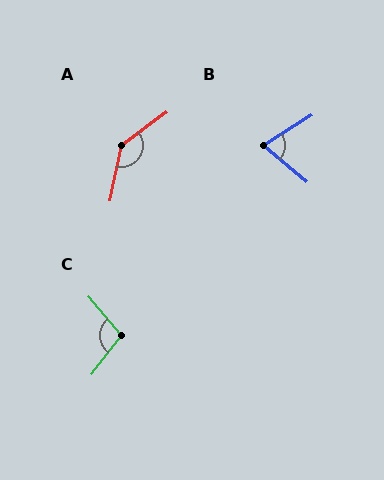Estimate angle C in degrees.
Approximately 103 degrees.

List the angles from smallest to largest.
B (73°), C (103°), A (137°).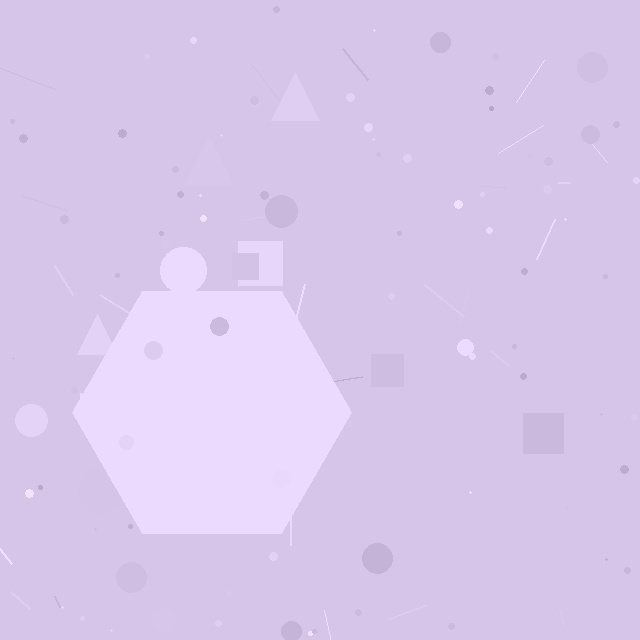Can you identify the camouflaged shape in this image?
The camouflaged shape is a hexagon.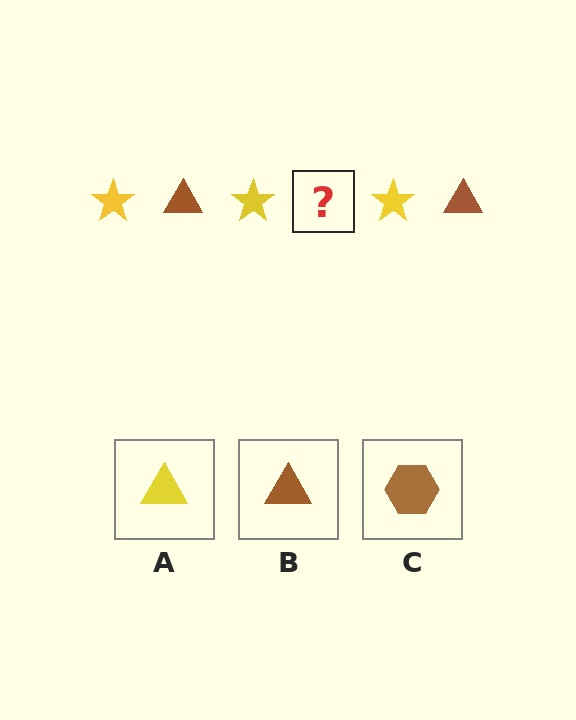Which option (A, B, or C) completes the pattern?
B.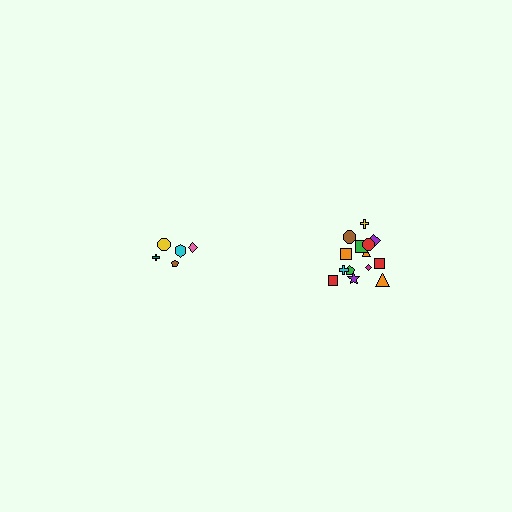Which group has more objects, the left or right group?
The right group.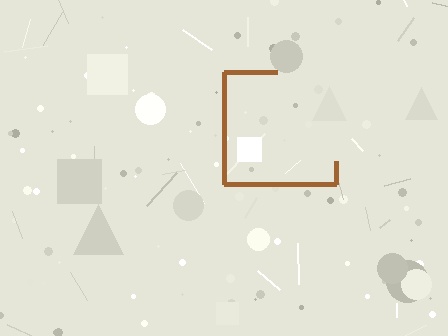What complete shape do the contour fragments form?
The contour fragments form a square.